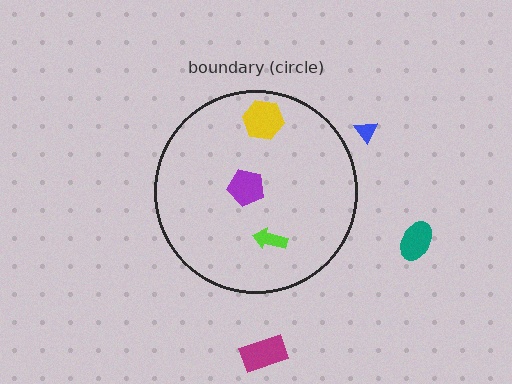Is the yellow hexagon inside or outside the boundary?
Inside.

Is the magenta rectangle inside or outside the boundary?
Outside.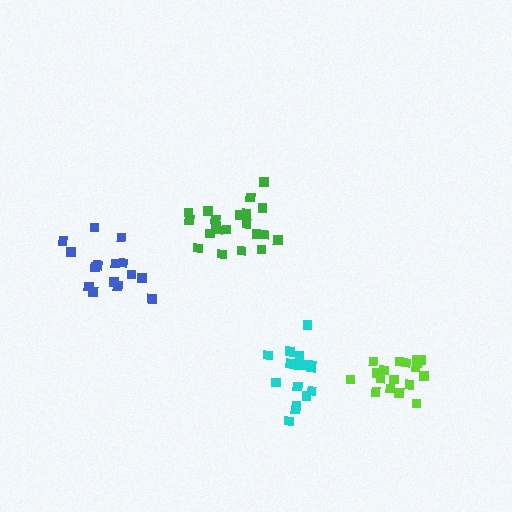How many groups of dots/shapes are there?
There are 4 groups.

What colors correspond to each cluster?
The clusters are colored: lime, blue, cyan, green.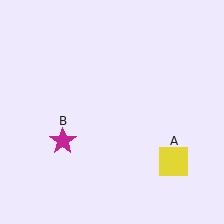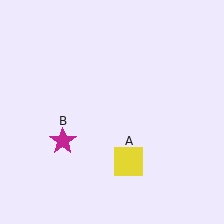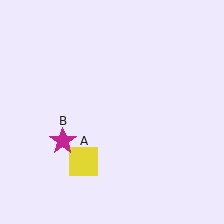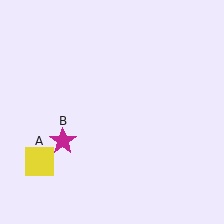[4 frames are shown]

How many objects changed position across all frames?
1 object changed position: yellow square (object A).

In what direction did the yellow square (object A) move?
The yellow square (object A) moved left.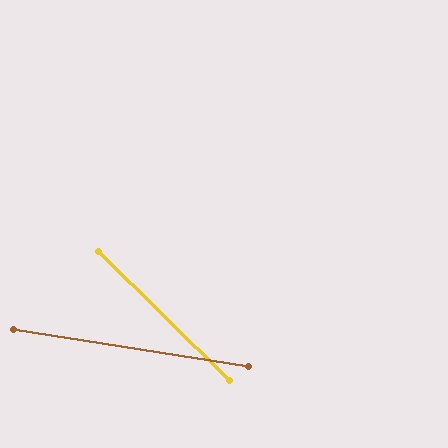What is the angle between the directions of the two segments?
Approximately 35 degrees.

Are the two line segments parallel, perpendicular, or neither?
Neither parallel nor perpendicular — they differ by about 35°.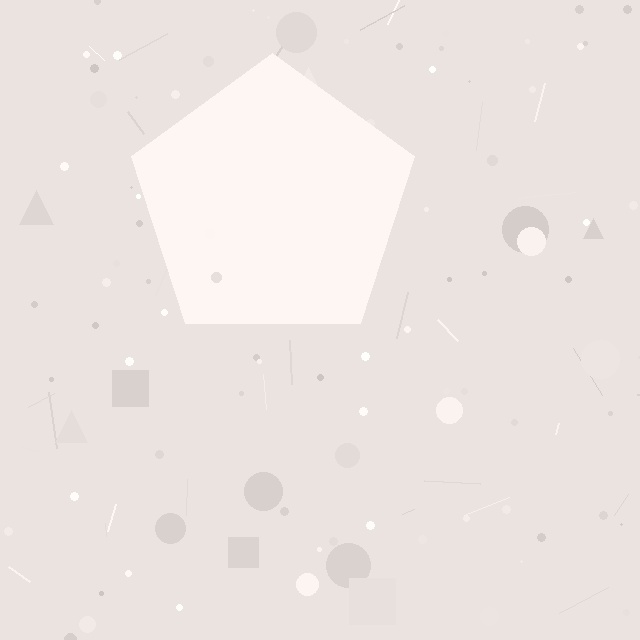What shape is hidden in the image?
A pentagon is hidden in the image.